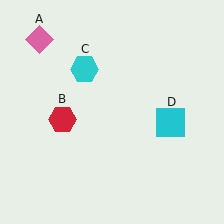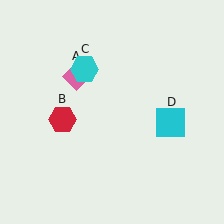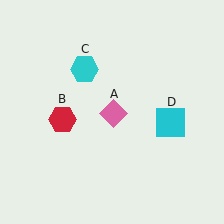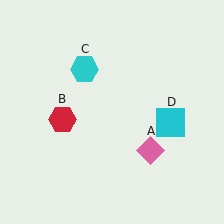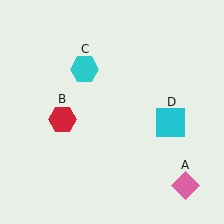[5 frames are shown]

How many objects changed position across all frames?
1 object changed position: pink diamond (object A).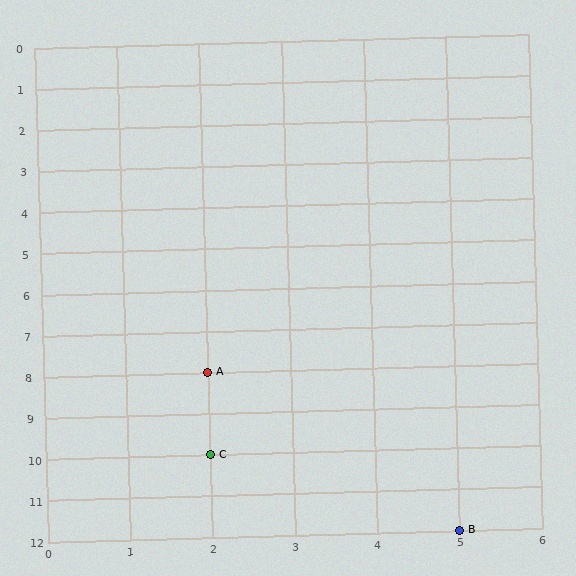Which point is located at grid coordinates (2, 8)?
Point A is at (2, 8).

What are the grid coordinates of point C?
Point C is at grid coordinates (2, 10).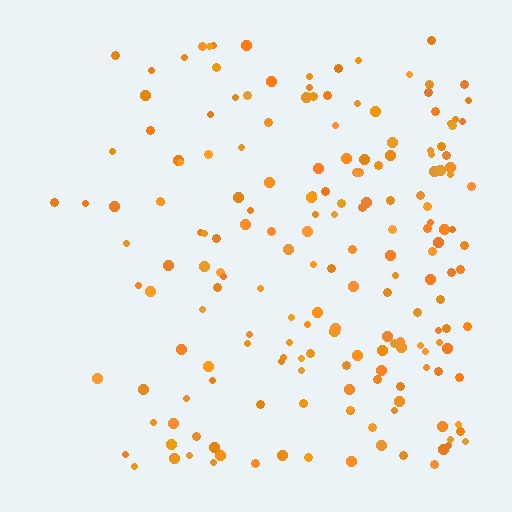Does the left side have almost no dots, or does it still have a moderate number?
Still a moderate number, just noticeably fewer than the right.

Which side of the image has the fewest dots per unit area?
The left.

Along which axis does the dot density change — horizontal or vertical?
Horizontal.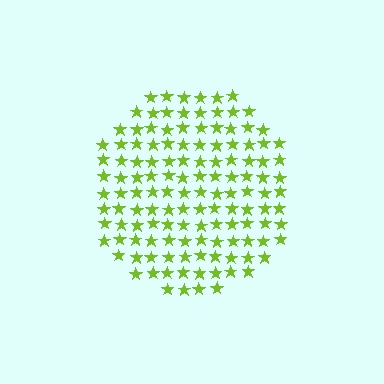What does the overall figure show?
The overall figure shows a circle.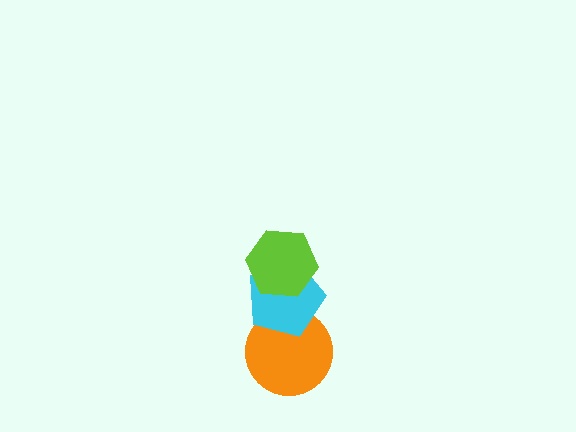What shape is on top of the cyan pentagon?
The lime hexagon is on top of the cyan pentagon.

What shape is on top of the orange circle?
The cyan pentagon is on top of the orange circle.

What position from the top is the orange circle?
The orange circle is 3rd from the top.